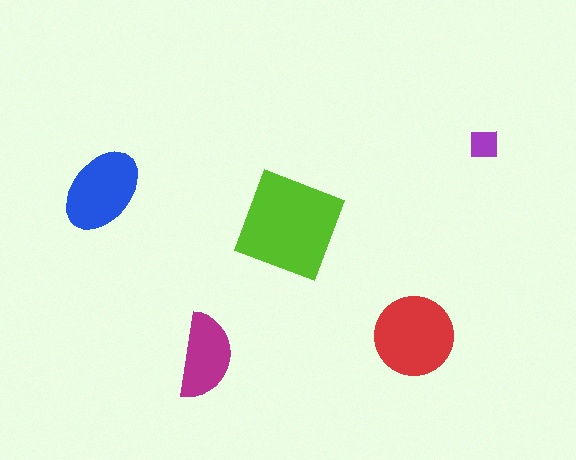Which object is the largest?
The lime square.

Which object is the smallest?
The purple square.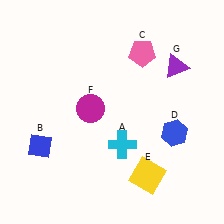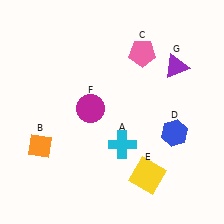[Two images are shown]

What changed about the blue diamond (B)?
In Image 1, B is blue. In Image 2, it changed to orange.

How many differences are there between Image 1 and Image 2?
There is 1 difference between the two images.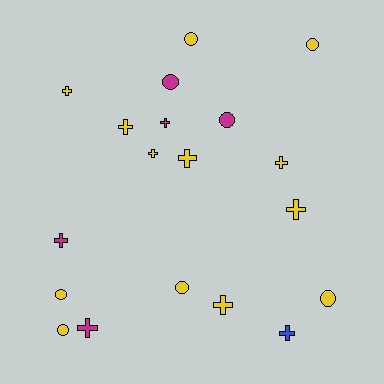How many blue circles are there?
There are no blue circles.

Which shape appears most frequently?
Cross, with 11 objects.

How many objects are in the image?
There are 19 objects.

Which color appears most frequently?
Yellow, with 13 objects.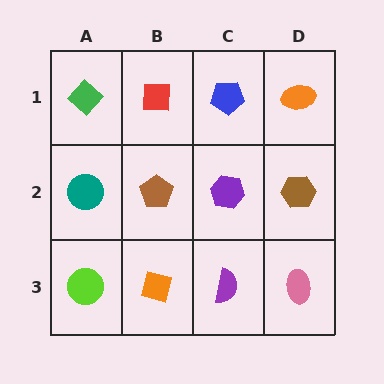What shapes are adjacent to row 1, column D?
A brown hexagon (row 2, column D), a blue pentagon (row 1, column C).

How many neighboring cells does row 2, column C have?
4.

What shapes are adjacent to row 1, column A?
A teal circle (row 2, column A), a red square (row 1, column B).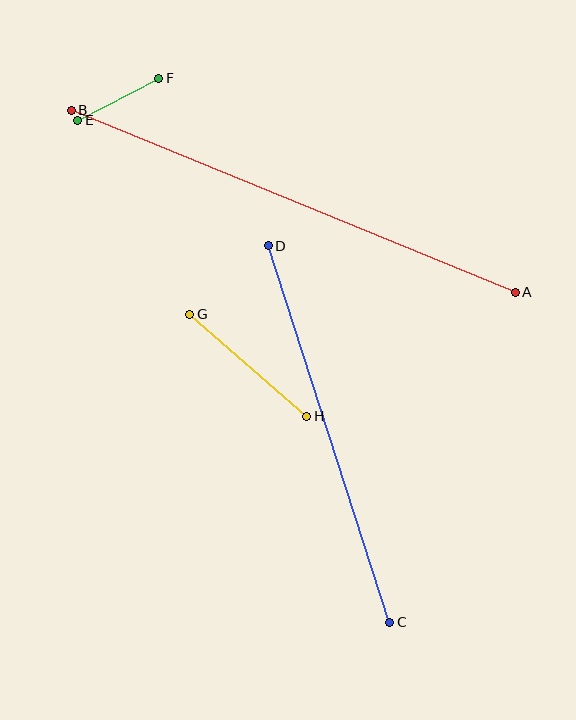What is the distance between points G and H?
The distance is approximately 155 pixels.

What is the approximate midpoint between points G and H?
The midpoint is at approximately (248, 365) pixels.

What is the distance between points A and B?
The distance is approximately 480 pixels.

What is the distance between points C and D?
The distance is approximately 396 pixels.